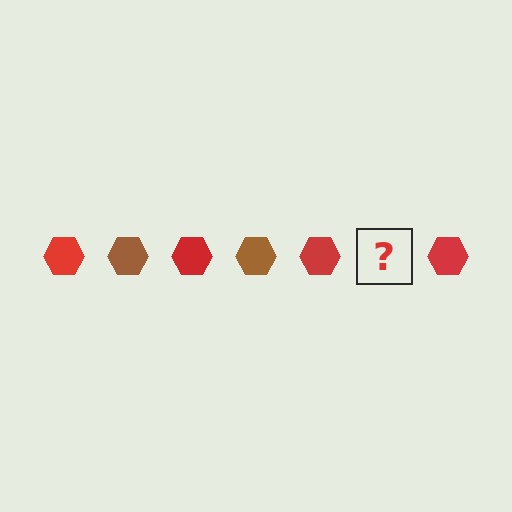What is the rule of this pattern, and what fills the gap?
The rule is that the pattern cycles through red, brown hexagons. The gap should be filled with a brown hexagon.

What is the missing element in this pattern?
The missing element is a brown hexagon.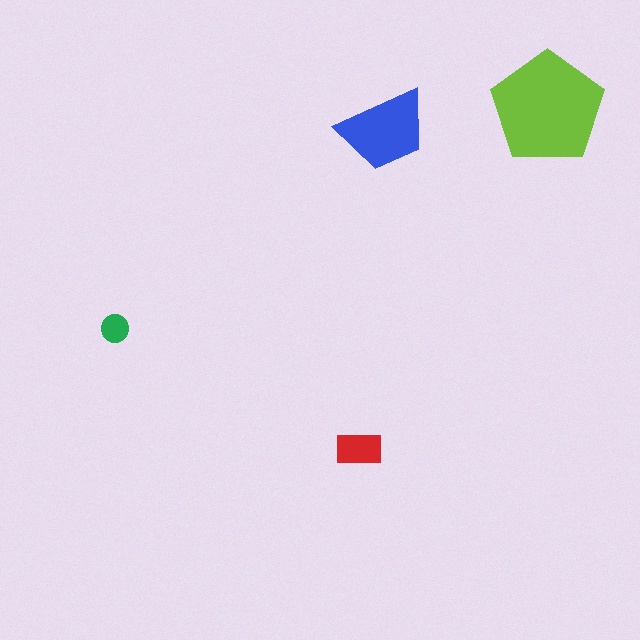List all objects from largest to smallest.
The lime pentagon, the blue trapezoid, the red rectangle, the green circle.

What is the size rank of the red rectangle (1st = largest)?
3rd.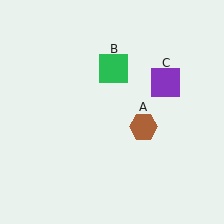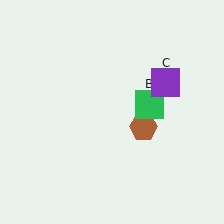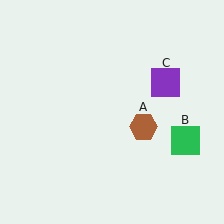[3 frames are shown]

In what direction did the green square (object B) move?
The green square (object B) moved down and to the right.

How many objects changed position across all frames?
1 object changed position: green square (object B).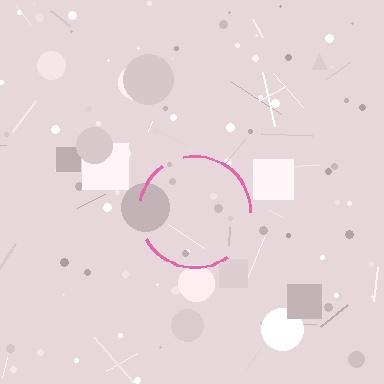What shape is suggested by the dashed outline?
The dashed outline suggests a circle.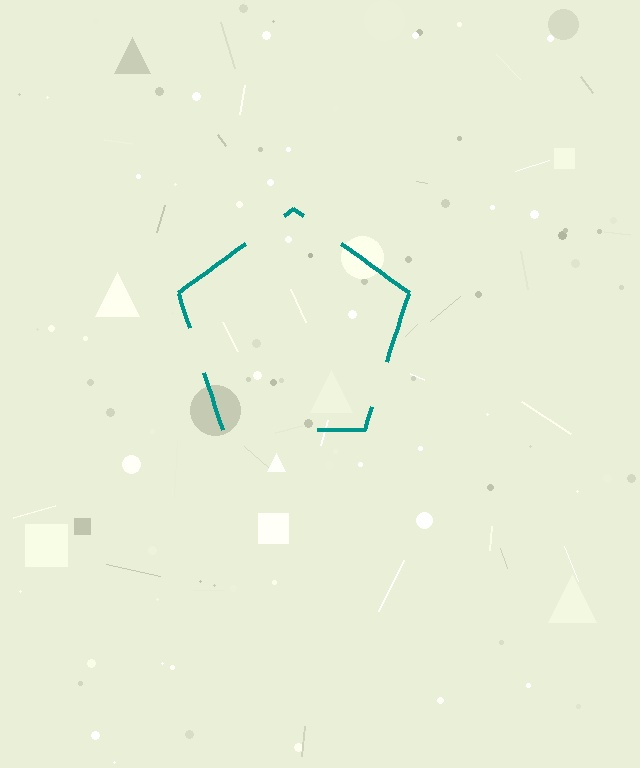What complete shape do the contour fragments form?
The contour fragments form a pentagon.